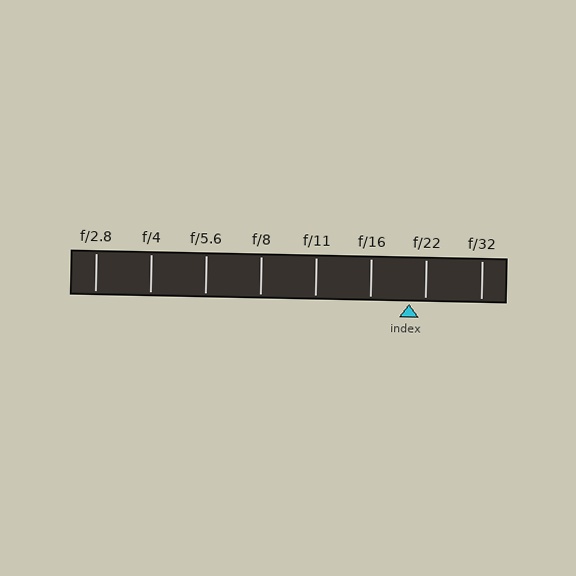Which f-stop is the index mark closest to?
The index mark is closest to f/22.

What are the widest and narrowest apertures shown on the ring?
The widest aperture shown is f/2.8 and the narrowest is f/32.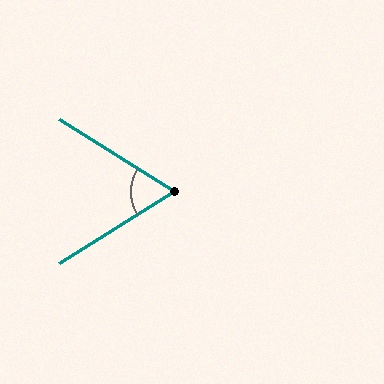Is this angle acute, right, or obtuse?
It is acute.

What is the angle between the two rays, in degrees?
Approximately 64 degrees.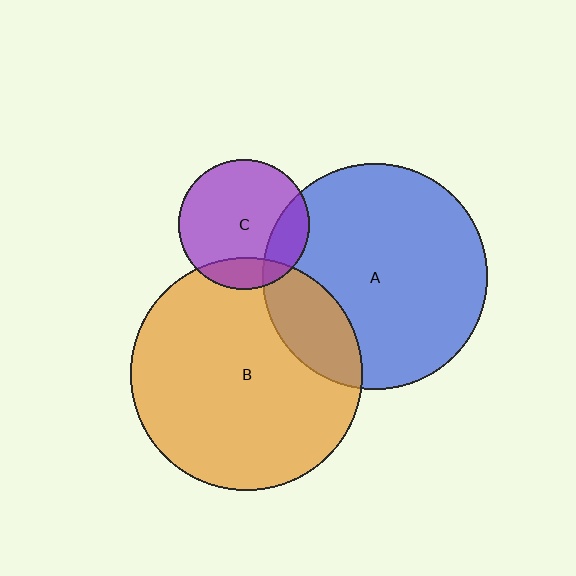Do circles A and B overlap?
Yes.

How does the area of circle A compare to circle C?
Approximately 3.0 times.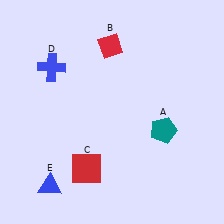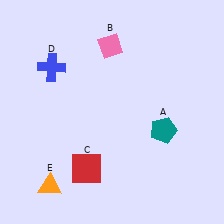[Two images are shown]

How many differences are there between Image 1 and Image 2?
There are 2 differences between the two images.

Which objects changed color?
B changed from red to pink. E changed from blue to orange.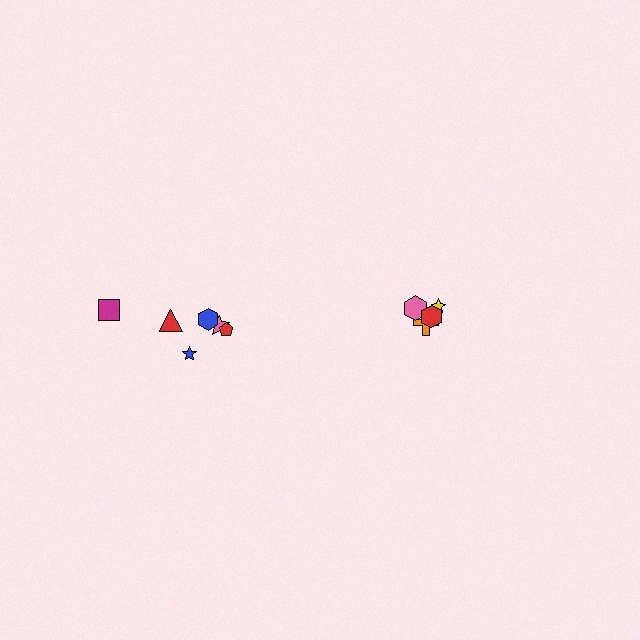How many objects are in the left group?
There are 6 objects.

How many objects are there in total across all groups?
There are 10 objects.